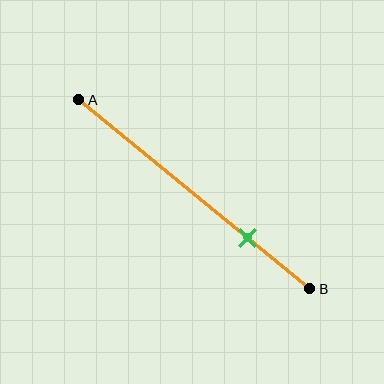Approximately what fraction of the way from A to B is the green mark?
The green mark is approximately 75% of the way from A to B.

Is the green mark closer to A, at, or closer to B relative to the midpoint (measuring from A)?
The green mark is closer to point B than the midpoint of segment AB.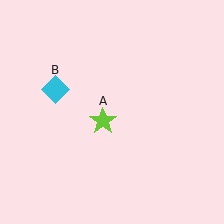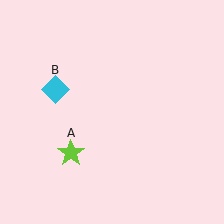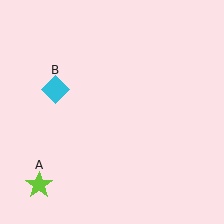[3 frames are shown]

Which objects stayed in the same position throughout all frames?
Cyan diamond (object B) remained stationary.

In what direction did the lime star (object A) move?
The lime star (object A) moved down and to the left.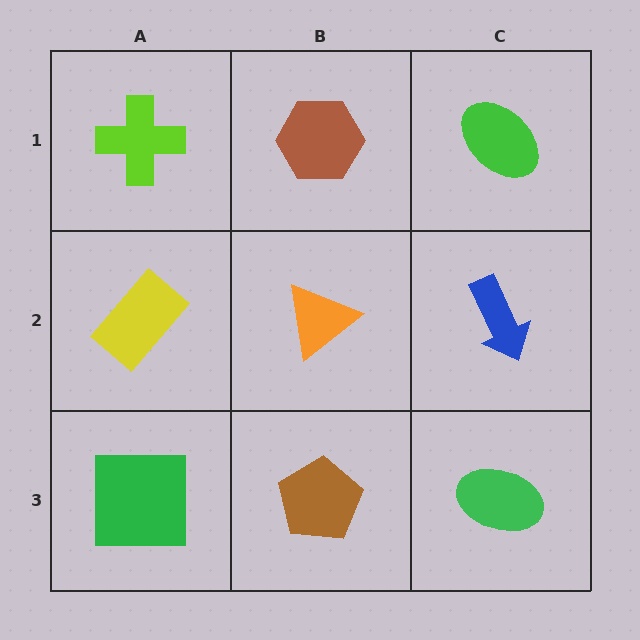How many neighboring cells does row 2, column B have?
4.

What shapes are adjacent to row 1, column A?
A yellow rectangle (row 2, column A), a brown hexagon (row 1, column B).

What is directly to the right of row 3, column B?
A green ellipse.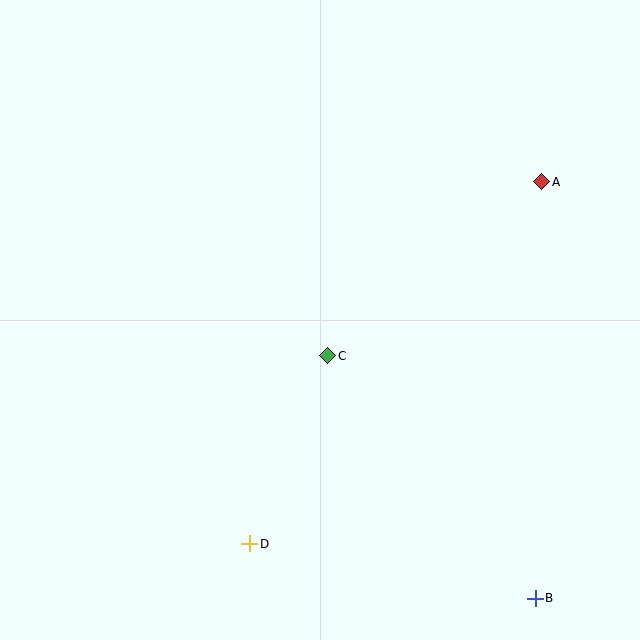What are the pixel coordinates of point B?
Point B is at (535, 598).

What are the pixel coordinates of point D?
Point D is at (250, 544).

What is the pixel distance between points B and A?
The distance between B and A is 417 pixels.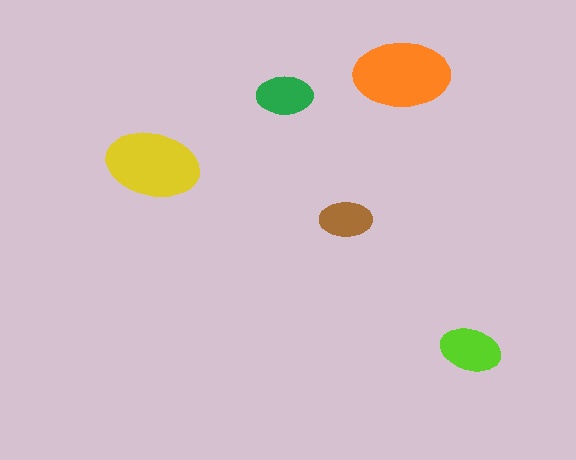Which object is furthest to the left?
The yellow ellipse is leftmost.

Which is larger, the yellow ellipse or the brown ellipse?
The yellow one.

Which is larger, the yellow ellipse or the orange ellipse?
The orange one.